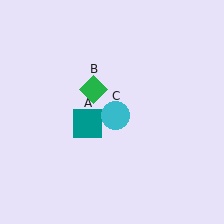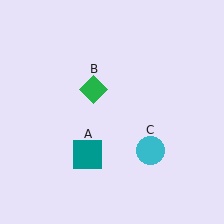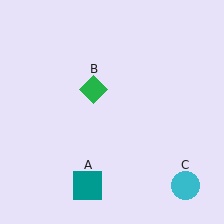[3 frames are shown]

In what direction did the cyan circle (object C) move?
The cyan circle (object C) moved down and to the right.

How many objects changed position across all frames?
2 objects changed position: teal square (object A), cyan circle (object C).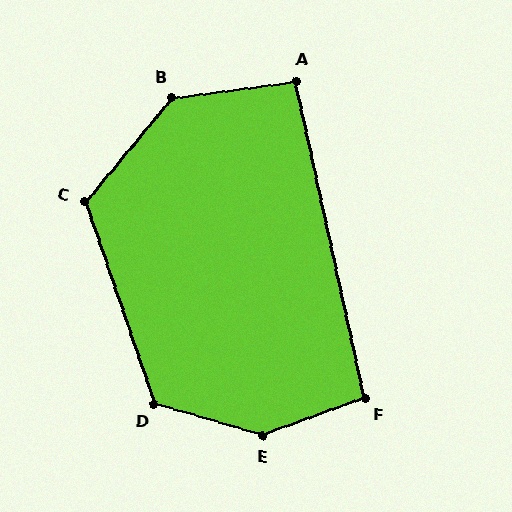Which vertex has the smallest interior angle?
A, at approximately 95 degrees.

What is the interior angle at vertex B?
Approximately 137 degrees (obtuse).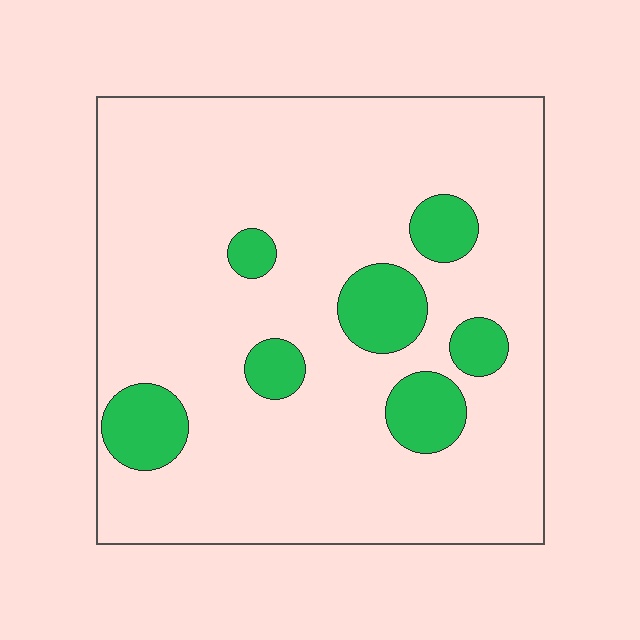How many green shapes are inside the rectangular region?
7.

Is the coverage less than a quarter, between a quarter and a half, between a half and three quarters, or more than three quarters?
Less than a quarter.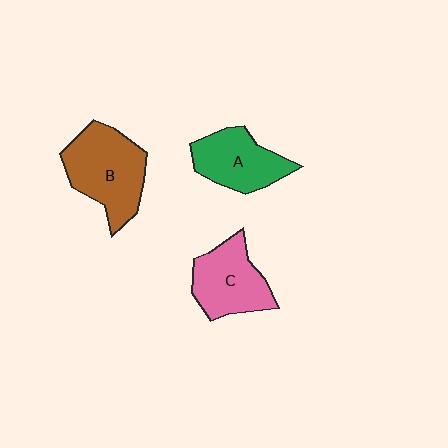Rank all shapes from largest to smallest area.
From largest to smallest: B (brown), C (pink), A (green).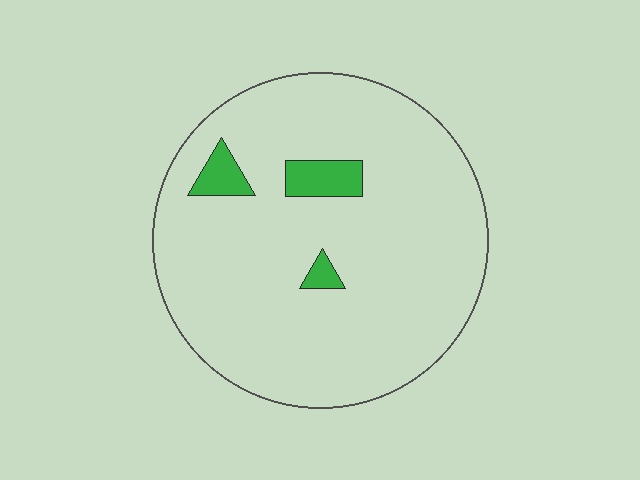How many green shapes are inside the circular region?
3.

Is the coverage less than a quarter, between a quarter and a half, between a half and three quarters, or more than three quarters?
Less than a quarter.